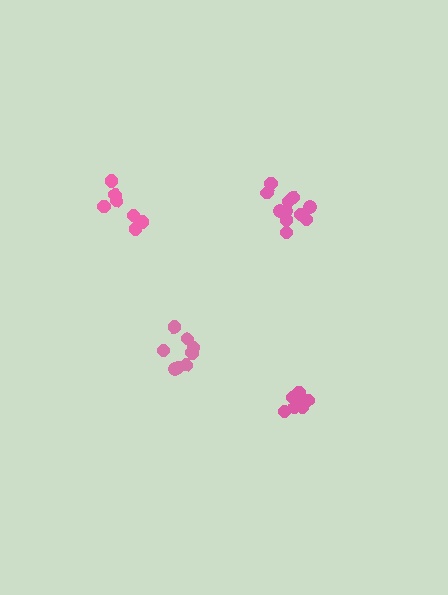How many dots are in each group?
Group 1: 7 dots, Group 2: 11 dots, Group 3: 7 dots, Group 4: 8 dots (33 total).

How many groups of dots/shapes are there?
There are 4 groups.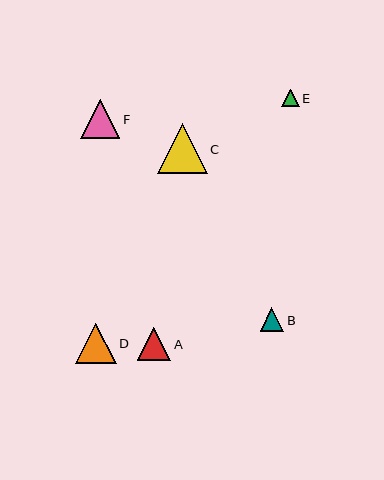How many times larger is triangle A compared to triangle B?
Triangle A is approximately 1.4 times the size of triangle B.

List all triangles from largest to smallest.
From largest to smallest: C, D, F, A, B, E.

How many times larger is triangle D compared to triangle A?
Triangle D is approximately 1.2 times the size of triangle A.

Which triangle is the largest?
Triangle C is the largest with a size of approximately 50 pixels.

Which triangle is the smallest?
Triangle E is the smallest with a size of approximately 17 pixels.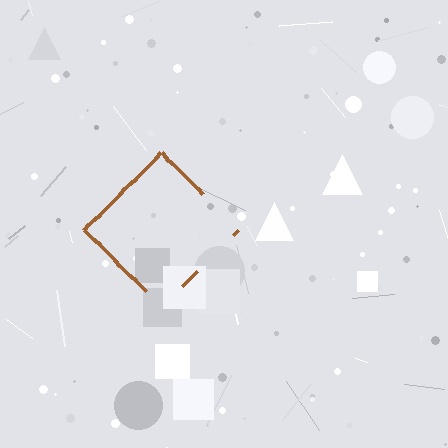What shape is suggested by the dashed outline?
The dashed outline suggests a diamond.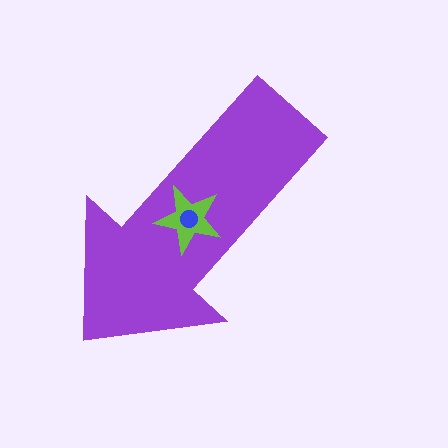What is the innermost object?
The blue circle.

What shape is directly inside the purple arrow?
The lime star.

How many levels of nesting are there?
3.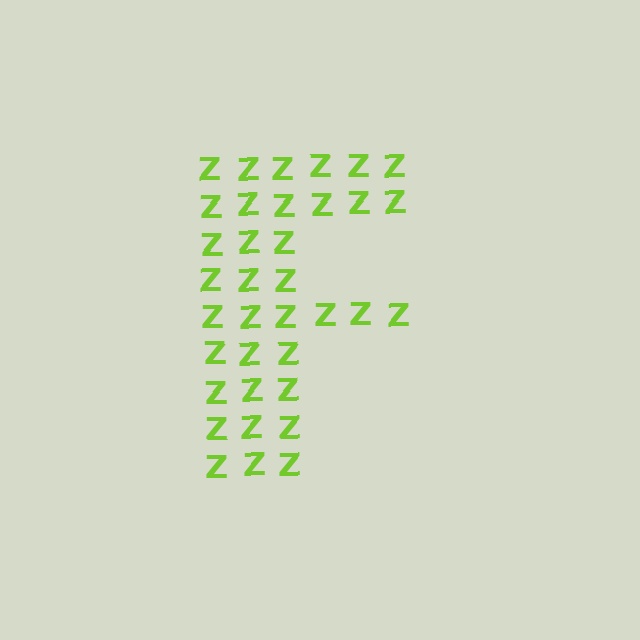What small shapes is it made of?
It is made of small letter Z's.